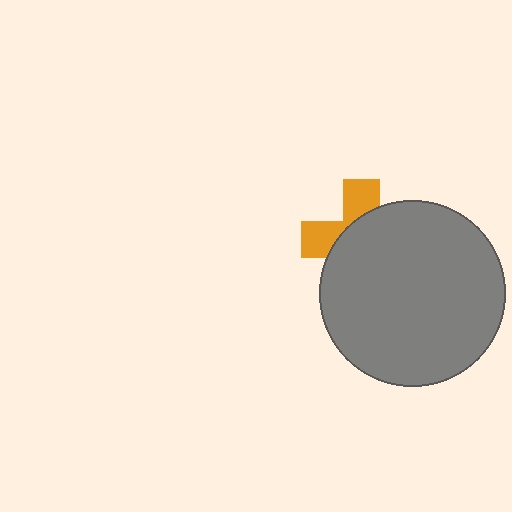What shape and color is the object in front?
The object in front is a gray circle.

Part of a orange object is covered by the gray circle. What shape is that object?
It is a cross.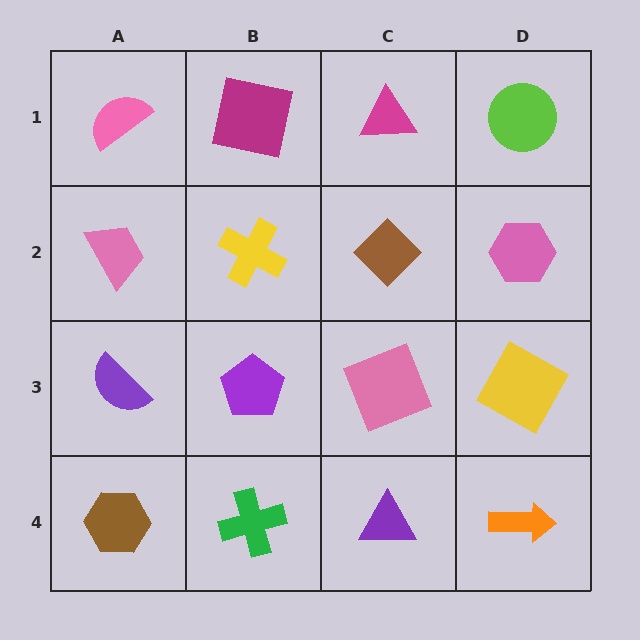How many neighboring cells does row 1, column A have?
2.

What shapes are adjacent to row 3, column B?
A yellow cross (row 2, column B), a green cross (row 4, column B), a purple semicircle (row 3, column A), a pink square (row 3, column C).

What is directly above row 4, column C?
A pink square.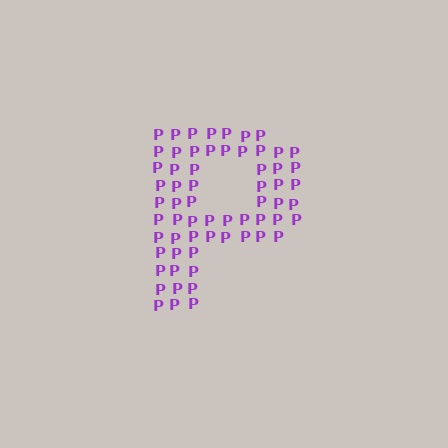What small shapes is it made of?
It is made of small letter P's.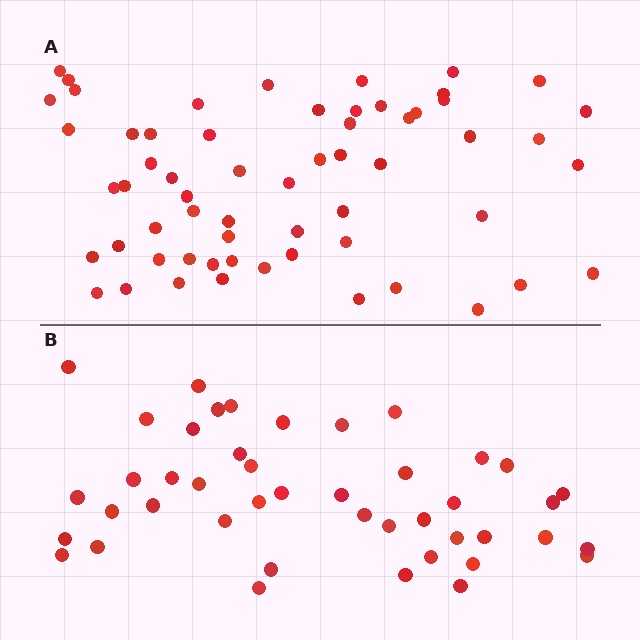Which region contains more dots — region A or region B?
Region A (the top region) has more dots.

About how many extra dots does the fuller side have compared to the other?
Region A has approximately 15 more dots than region B.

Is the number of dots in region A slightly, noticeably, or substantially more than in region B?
Region A has noticeably more, but not dramatically so. The ratio is roughly 1.4 to 1.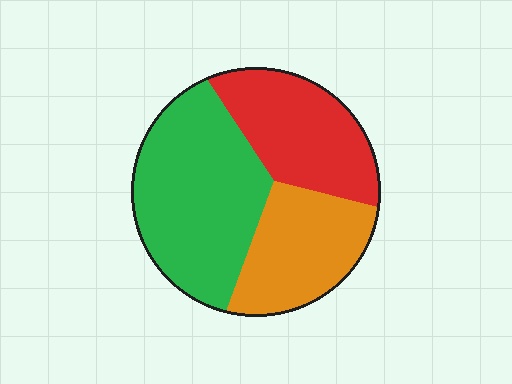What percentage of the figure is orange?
Orange takes up between a sixth and a third of the figure.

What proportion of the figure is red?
Red takes up between a quarter and a half of the figure.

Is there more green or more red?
Green.